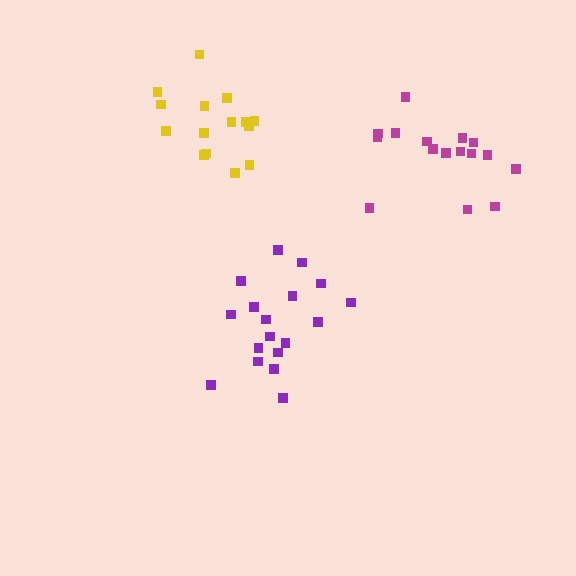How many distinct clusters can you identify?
There are 3 distinct clusters.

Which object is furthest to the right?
The magenta cluster is rightmost.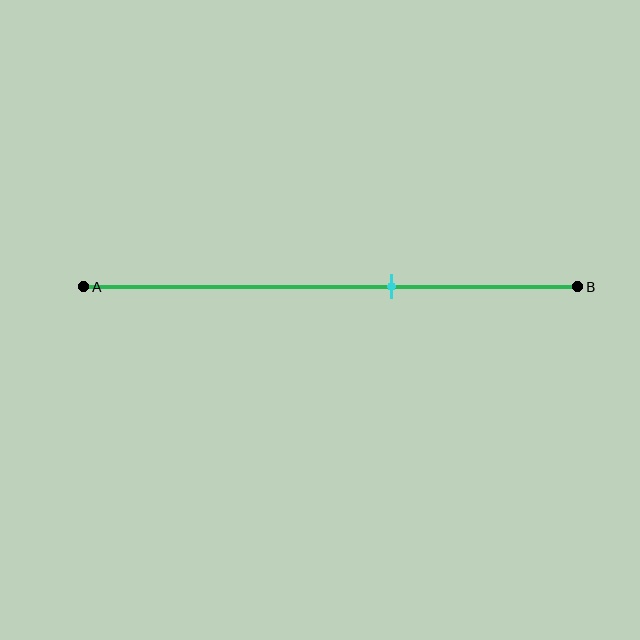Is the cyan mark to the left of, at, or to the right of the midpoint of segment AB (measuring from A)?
The cyan mark is to the right of the midpoint of segment AB.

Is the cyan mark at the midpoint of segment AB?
No, the mark is at about 60% from A, not at the 50% midpoint.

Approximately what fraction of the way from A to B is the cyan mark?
The cyan mark is approximately 60% of the way from A to B.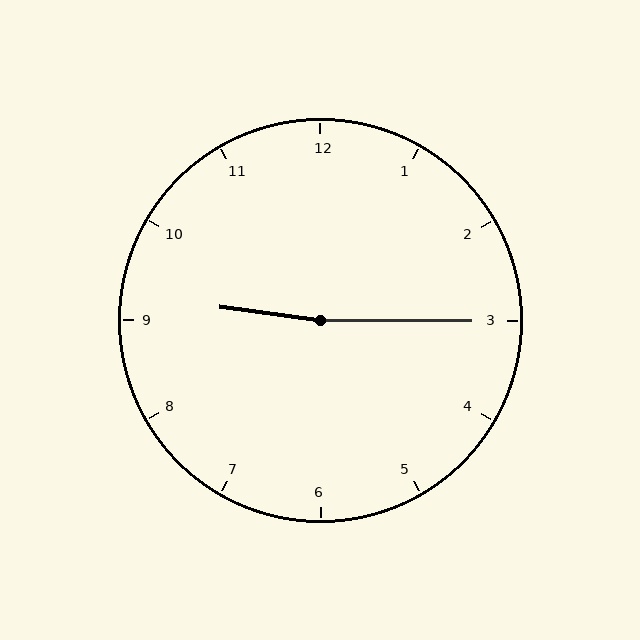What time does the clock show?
9:15.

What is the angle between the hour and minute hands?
Approximately 172 degrees.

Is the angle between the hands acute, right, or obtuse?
It is obtuse.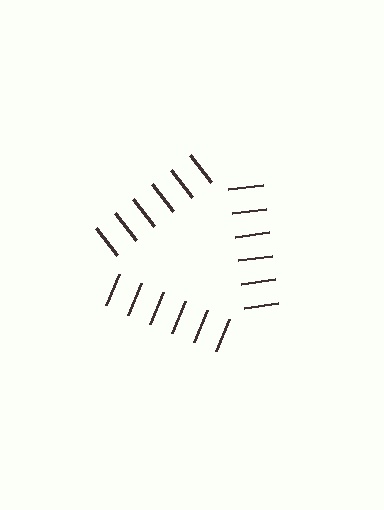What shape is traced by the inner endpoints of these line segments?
An illusory triangle — the line segments terminate on its edges but no continuous stroke is drawn.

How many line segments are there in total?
18 — 6 along each of the 3 edges.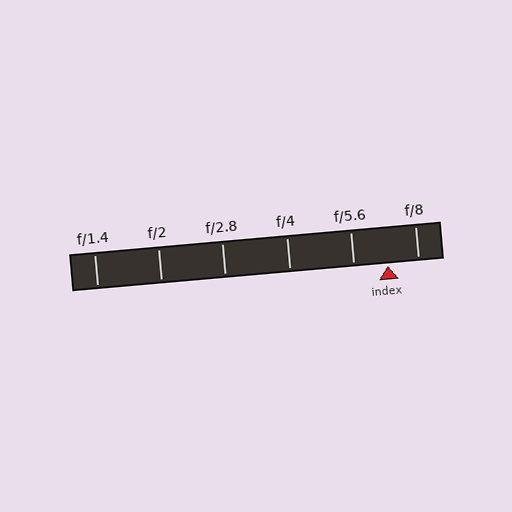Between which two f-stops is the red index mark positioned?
The index mark is between f/5.6 and f/8.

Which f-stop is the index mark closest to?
The index mark is closest to f/8.